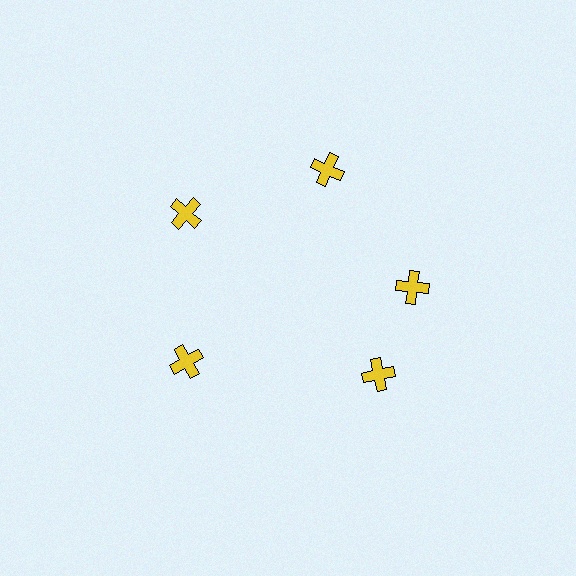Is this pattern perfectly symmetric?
No. The 5 yellow crosses are arranged in a ring, but one element near the 5 o'clock position is rotated out of alignment along the ring, breaking the 5-fold rotational symmetry.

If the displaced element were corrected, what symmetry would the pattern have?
It would have 5-fold rotational symmetry — the pattern would map onto itself every 72 degrees.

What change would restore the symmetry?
The symmetry would be restored by rotating it back into even spacing with its neighbors so that all 5 crosses sit at equal angles and equal distance from the center.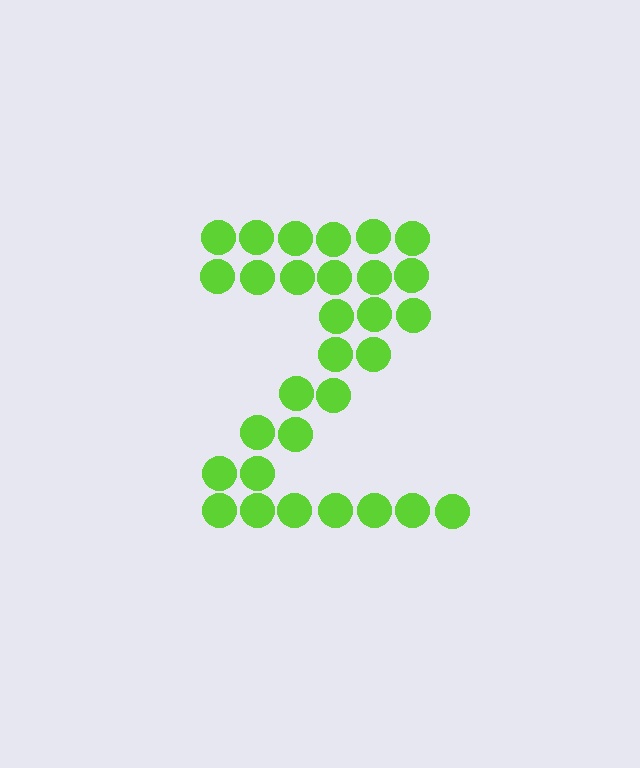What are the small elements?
The small elements are circles.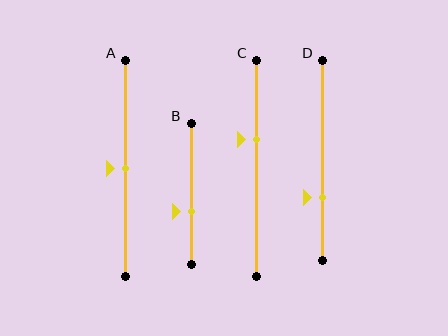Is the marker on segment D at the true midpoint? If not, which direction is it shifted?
No, the marker on segment D is shifted downward by about 19% of the segment length.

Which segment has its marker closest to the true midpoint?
Segment A has its marker closest to the true midpoint.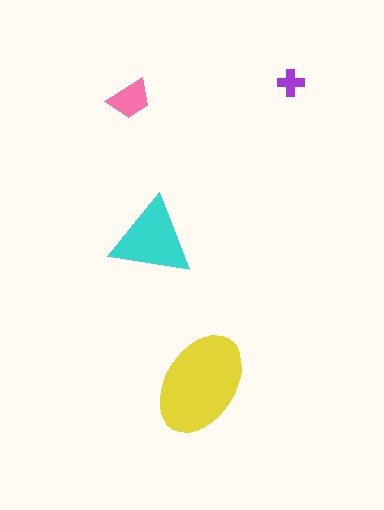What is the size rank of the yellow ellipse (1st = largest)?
1st.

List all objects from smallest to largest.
The purple cross, the pink trapezoid, the cyan triangle, the yellow ellipse.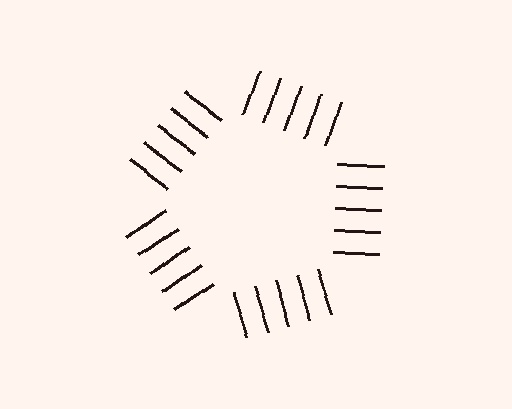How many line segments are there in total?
25 — 5 along each of the 5 edges.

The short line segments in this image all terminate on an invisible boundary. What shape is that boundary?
An illusory pentagon — the line segments terminate on its edges but no continuous stroke is drawn.